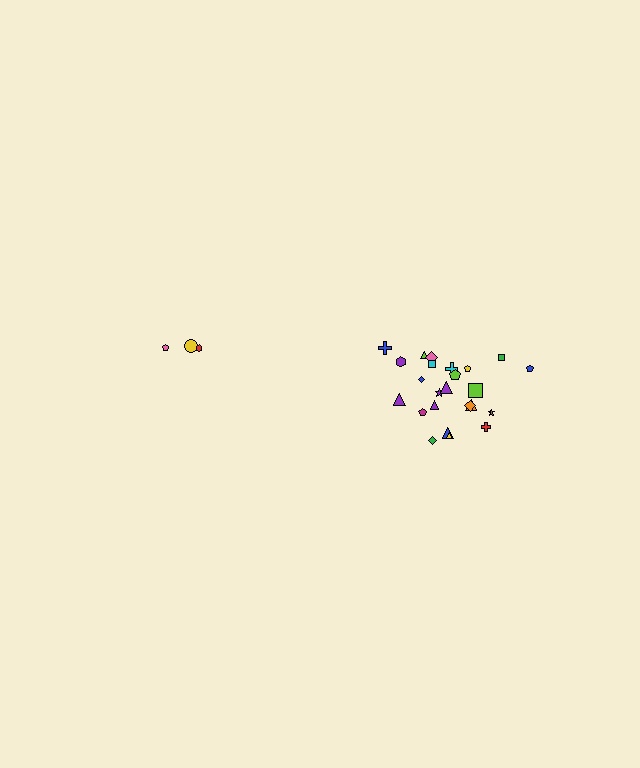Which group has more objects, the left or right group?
The right group.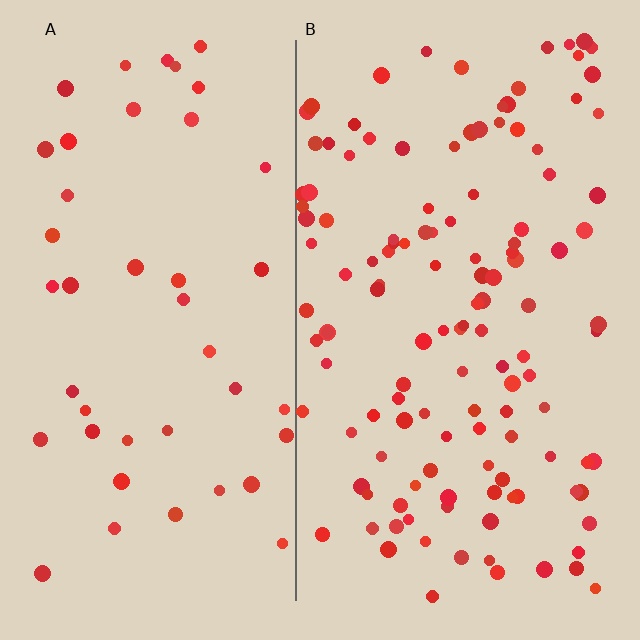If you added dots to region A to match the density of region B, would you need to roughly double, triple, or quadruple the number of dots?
Approximately triple.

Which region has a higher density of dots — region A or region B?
B (the right).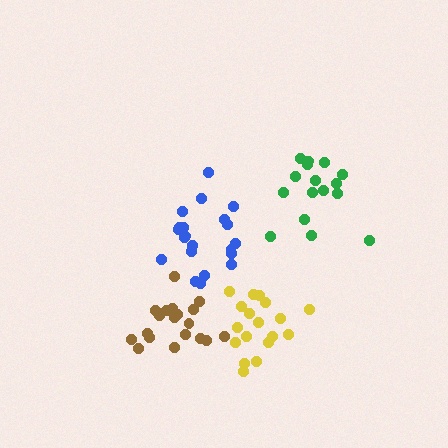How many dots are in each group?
Group 1: 16 dots, Group 2: 20 dots, Group 3: 18 dots, Group 4: 21 dots (75 total).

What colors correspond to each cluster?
The clusters are colored: green, brown, yellow, blue.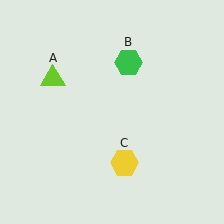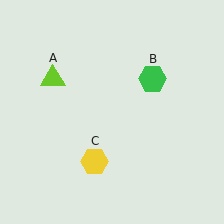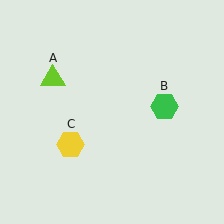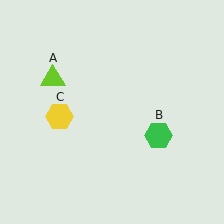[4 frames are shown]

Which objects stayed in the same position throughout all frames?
Lime triangle (object A) remained stationary.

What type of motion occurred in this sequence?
The green hexagon (object B), yellow hexagon (object C) rotated clockwise around the center of the scene.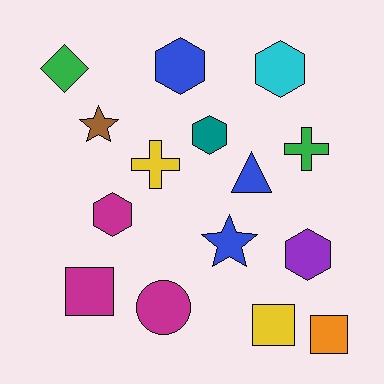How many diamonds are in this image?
There is 1 diamond.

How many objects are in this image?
There are 15 objects.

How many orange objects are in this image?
There is 1 orange object.